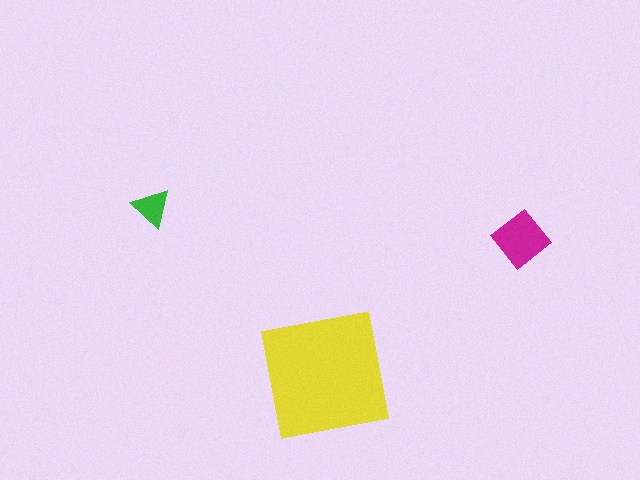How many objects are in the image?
There are 3 objects in the image.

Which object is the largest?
The yellow square.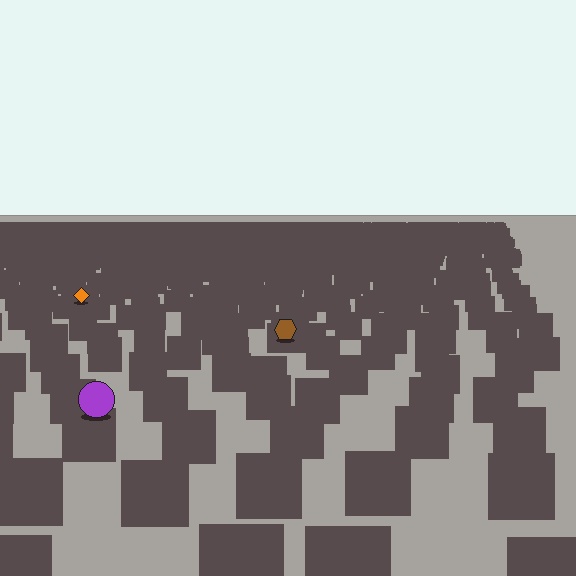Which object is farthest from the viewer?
The orange diamond is farthest from the viewer. It appears smaller and the ground texture around it is denser.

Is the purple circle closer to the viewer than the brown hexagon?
Yes. The purple circle is closer — you can tell from the texture gradient: the ground texture is coarser near it.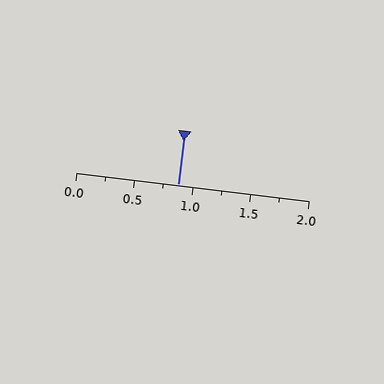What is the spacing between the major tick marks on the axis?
The major ticks are spaced 0.5 apart.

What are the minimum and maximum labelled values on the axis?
The axis runs from 0.0 to 2.0.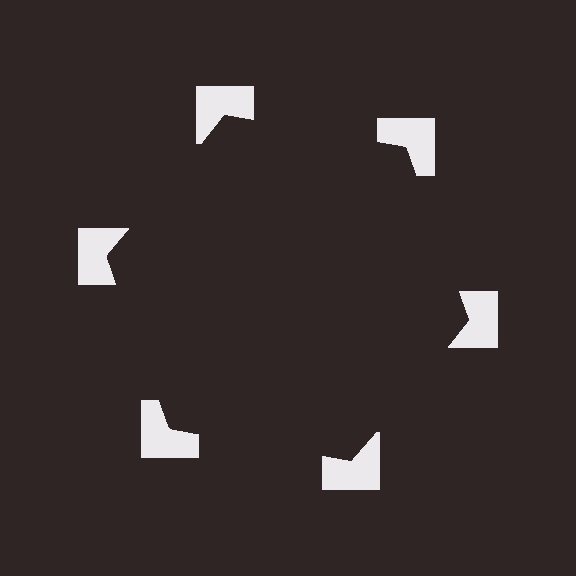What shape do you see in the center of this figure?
An illusory hexagon — its edges are inferred from the aligned wedge cuts in the notched squares, not physically drawn.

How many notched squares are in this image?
There are 6 — one at each vertex of the illusory hexagon.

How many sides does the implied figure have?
6 sides.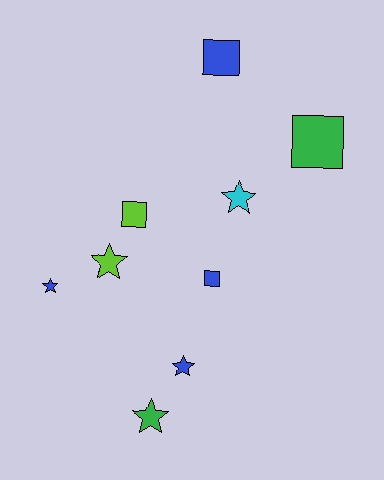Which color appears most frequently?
Blue, with 4 objects.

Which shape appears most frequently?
Star, with 5 objects.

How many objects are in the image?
There are 9 objects.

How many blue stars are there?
There are 2 blue stars.